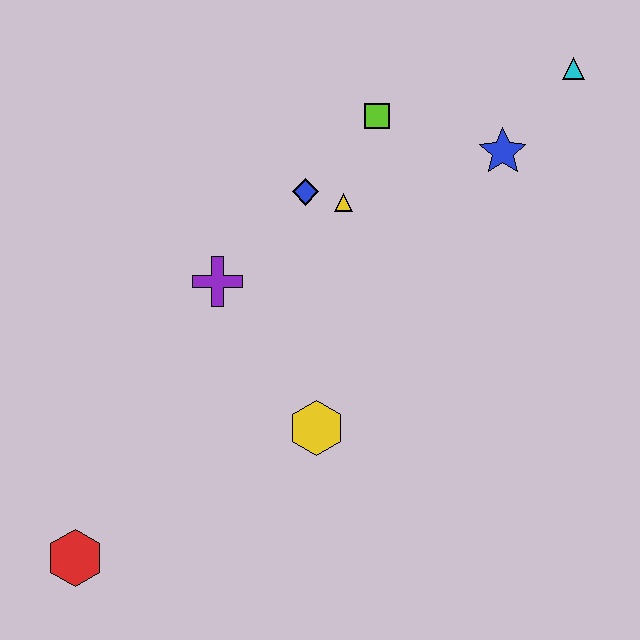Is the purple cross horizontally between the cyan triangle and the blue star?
No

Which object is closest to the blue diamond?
The yellow triangle is closest to the blue diamond.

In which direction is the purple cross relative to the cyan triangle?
The purple cross is to the left of the cyan triangle.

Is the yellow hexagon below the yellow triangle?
Yes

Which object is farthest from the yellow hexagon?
The cyan triangle is farthest from the yellow hexagon.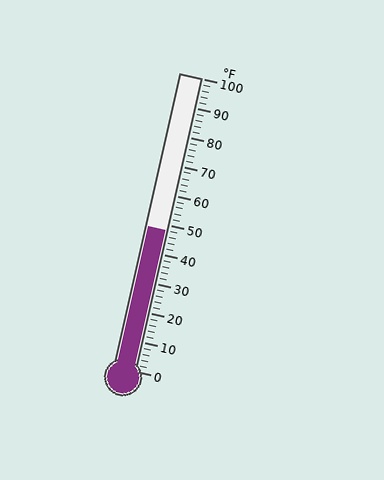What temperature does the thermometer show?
The thermometer shows approximately 48°F.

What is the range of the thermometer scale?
The thermometer scale ranges from 0°F to 100°F.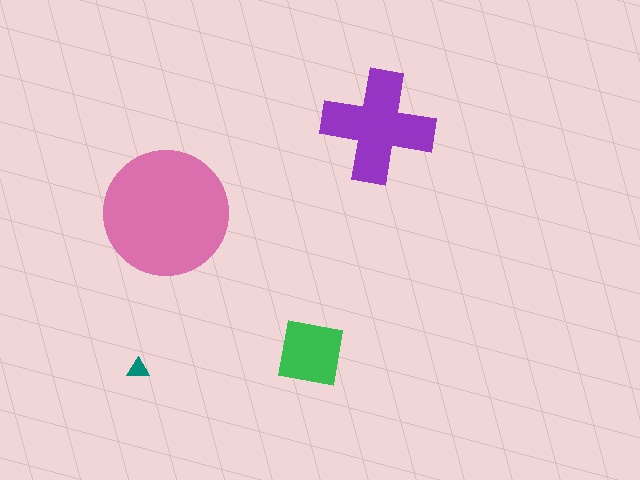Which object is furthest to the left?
The teal triangle is leftmost.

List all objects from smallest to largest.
The teal triangle, the green square, the purple cross, the pink circle.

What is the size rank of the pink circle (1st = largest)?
1st.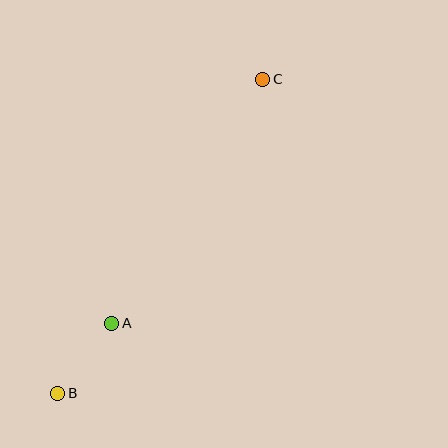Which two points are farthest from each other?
Points B and C are farthest from each other.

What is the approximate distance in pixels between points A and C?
The distance between A and C is approximately 287 pixels.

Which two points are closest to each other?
Points A and B are closest to each other.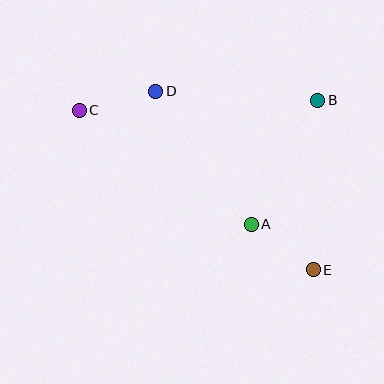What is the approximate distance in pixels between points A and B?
The distance between A and B is approximately 141 pixels.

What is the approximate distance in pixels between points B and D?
The distance between B and D is approximately 162 pixels.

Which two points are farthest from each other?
Points C and E are farthest from each other.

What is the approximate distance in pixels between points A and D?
The distance between A and D is approximately 164 pixels.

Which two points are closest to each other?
Points A and E are closest to each other.